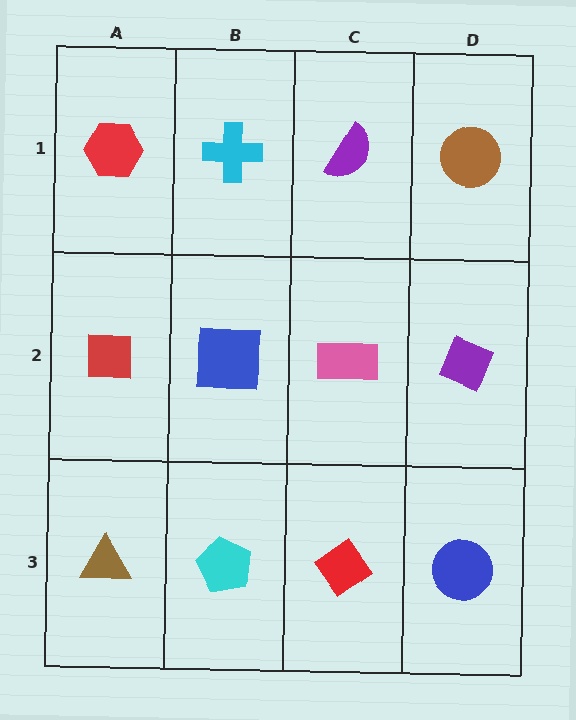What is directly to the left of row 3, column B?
A brown triangle.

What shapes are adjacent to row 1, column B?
A blue square (row 2, column B), a red hexagon (row 1, column A), a purple semicircle (row 1, column C).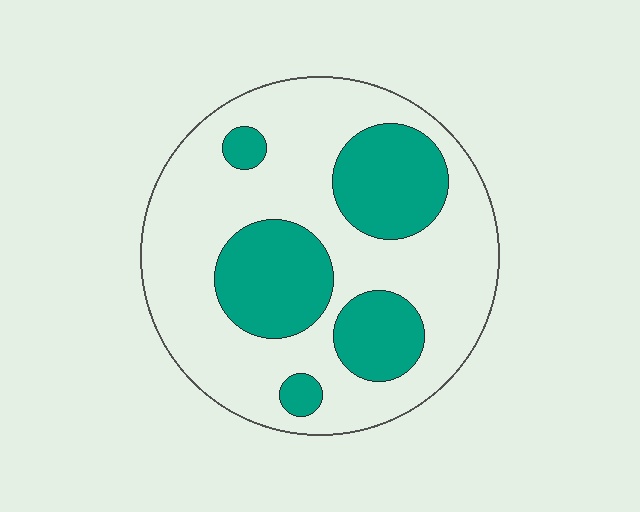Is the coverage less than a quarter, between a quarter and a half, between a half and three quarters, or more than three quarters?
Between a quarter and a half.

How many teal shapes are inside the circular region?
5.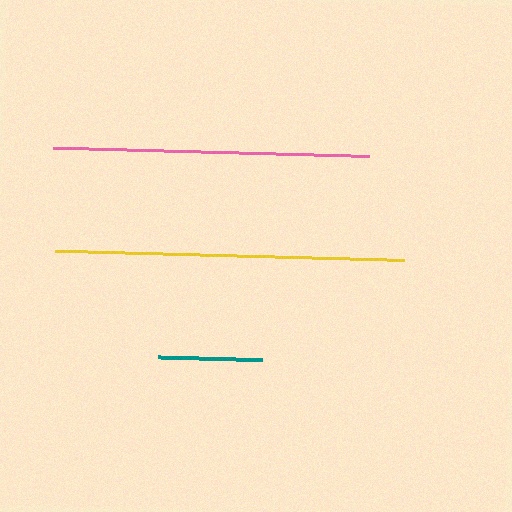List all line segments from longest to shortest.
From longest to shortest: yellow, pink, teal.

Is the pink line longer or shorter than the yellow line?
The yellow line is longer than the pink line.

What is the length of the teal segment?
The teal segment is approximately 104 pixels long.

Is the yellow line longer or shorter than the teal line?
The yellow line is longer than the teal line.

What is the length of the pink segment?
The pink segment is approximately 316 pixels long.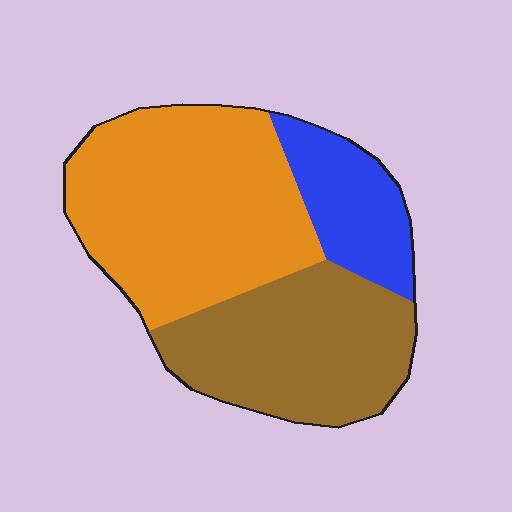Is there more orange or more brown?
Orange.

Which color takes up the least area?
Blue, at roughly 15%.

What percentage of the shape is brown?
Brown takes up between a third and a half of the shape.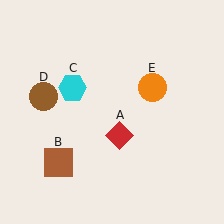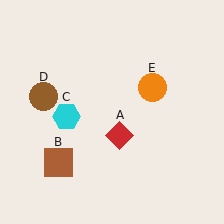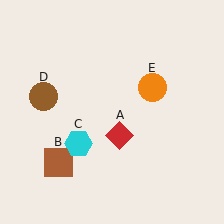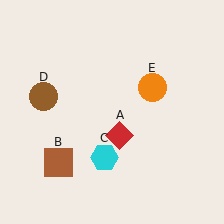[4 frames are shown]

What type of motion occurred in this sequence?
The cyan hexagon (object C) rotated counterclockwise around the center of the scene.